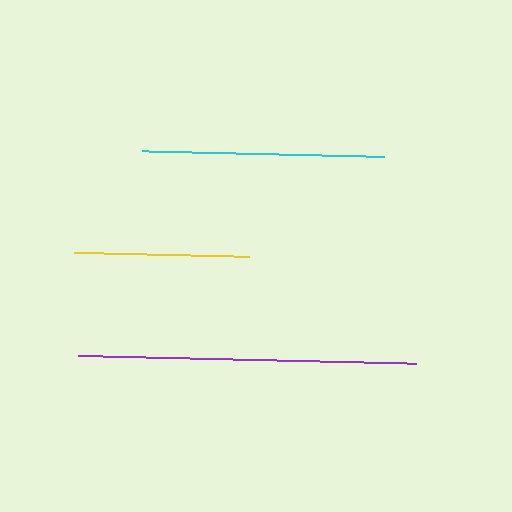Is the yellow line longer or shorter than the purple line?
The purple line is longer than the yellow line.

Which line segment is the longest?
The purple line is the longest at approximately 338 pixels.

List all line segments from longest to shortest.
From longest to shortest: purple, cyan, yellow.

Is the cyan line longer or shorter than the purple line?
The purple line is longer than the cyan line.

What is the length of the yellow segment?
The yellow segment is approximately 175 pixels long.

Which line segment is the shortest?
The yellow line is the shortest at approximately 175 pixels.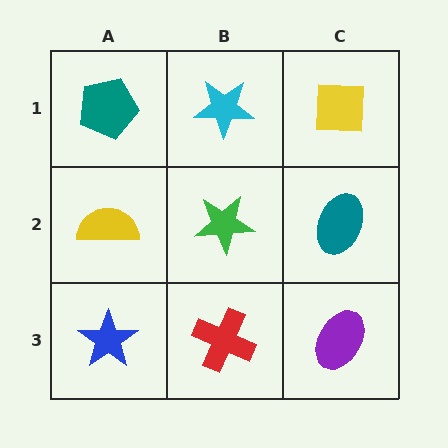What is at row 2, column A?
A yellow semicircle.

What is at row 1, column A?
A teal pentagon.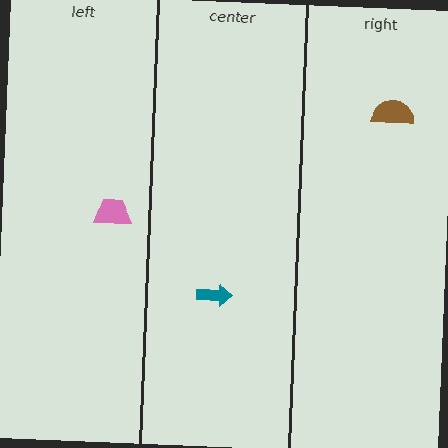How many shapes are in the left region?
1.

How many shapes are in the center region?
1.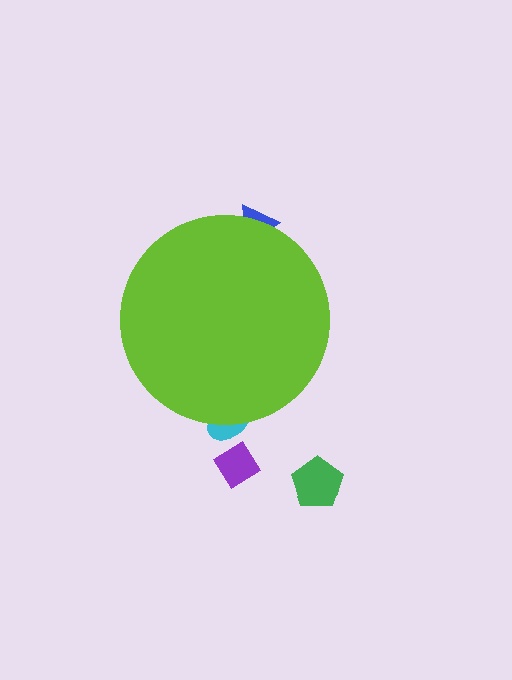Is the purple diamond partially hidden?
No, the purple diamond is fully visible.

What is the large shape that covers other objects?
A lime circle.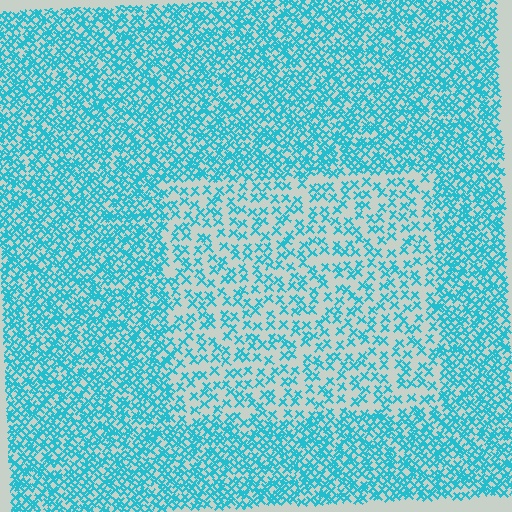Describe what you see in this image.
The image contains small cyan elements arranged at two different densities. A rectangle-shaped region is visible where the elements are less densely packed than the surrounding area.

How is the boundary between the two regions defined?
The boundary is defined by a change in element density (approximately 2.1x ratio). All elements are the same color, size, and shape.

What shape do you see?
I see a rectangle.